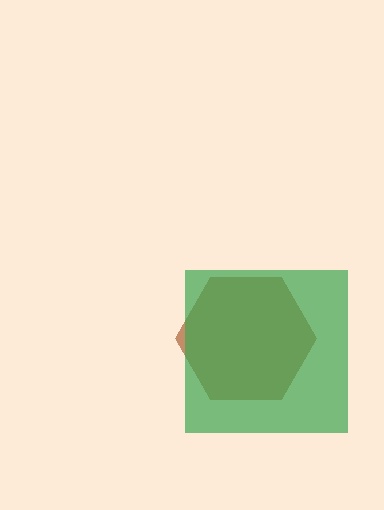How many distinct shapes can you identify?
There are 2 distinct shapes: a brown hexagon, a green square.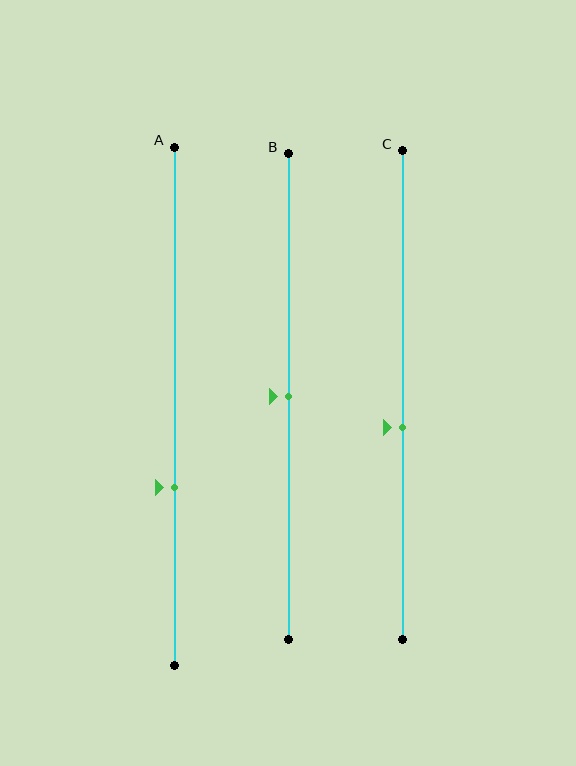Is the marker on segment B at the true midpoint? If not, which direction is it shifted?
Yes, the marker on segment B is at the true midpoint.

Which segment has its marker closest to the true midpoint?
Segment B has its marker closest to the true midpoint.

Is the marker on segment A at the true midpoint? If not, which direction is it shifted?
No, the marker on segment A is shifted downward by about 16% of the segment length.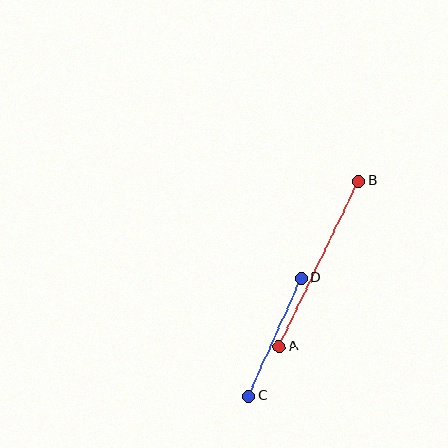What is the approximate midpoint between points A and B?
The midpoint is at approximately (319, 264) pixels.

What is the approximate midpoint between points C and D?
The midpoint is at approximately (275, 337) pixels.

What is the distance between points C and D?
The distance is approximately 129 pixels.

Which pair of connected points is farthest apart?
Points A and B are farthest apart.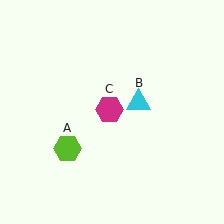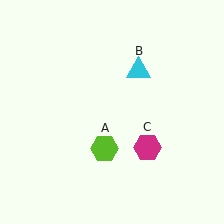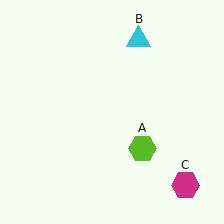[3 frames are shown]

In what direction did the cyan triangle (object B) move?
The cyan triangle (object B) moved up.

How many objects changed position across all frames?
3 objects changed position: lime hexagon (object A), cyan triangle (object B), magenta hexagon (object C).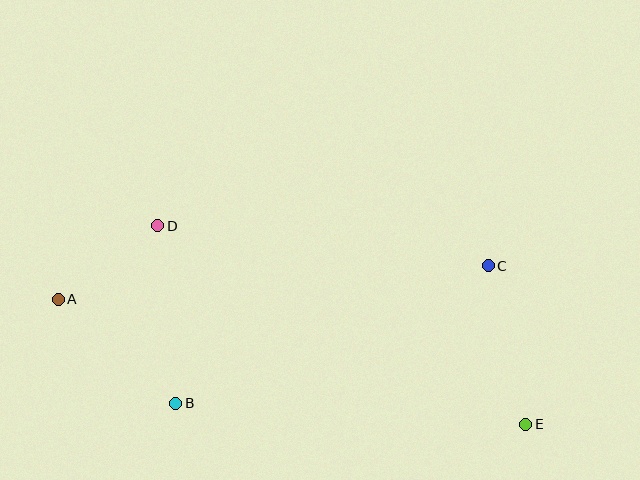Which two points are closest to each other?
Points A and D are closest to each other.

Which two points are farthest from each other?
Points A and E are farthest from each other.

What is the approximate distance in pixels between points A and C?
The distance between A and C is approximately 431 pixels.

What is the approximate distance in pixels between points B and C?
The distance between B and C is approximately 341 pixels.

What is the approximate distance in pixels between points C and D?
The distance between C and D is approximately 333 pixels.